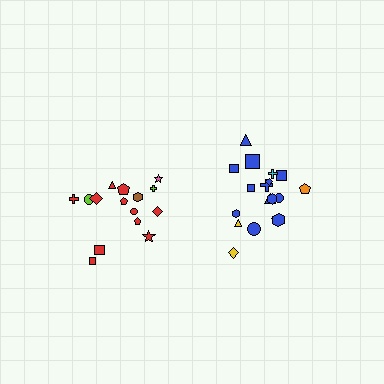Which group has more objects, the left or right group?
The right group.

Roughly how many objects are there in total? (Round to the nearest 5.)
Roughly 35 objects in total.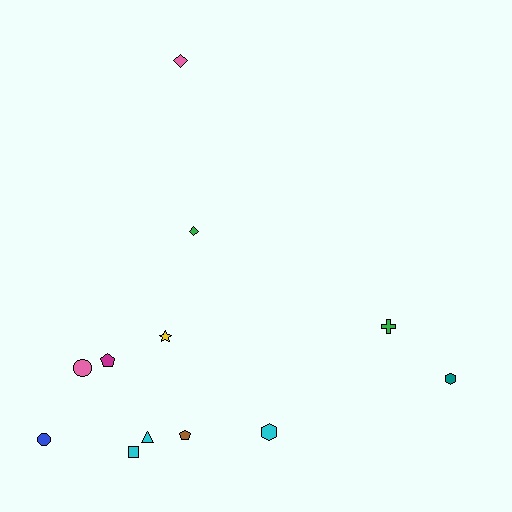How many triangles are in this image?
There is 1 triangle.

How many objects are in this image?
There are 12 objects.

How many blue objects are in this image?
There is 1 blue object.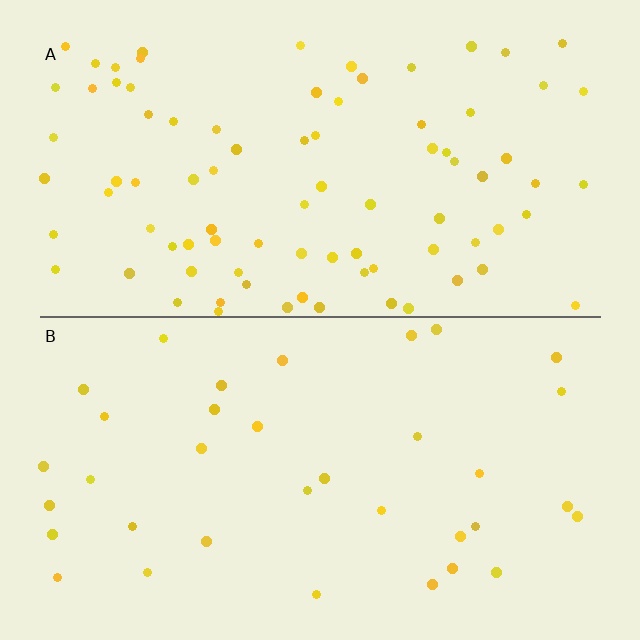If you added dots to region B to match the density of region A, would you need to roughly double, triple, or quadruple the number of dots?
Approximately double.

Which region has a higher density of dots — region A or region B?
A (the top).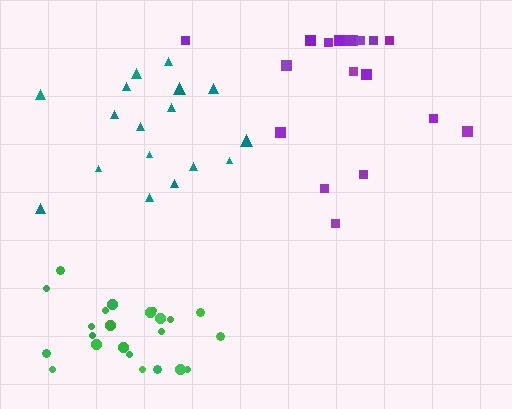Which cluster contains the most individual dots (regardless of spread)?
Green (23).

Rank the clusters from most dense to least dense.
green, teal, purple.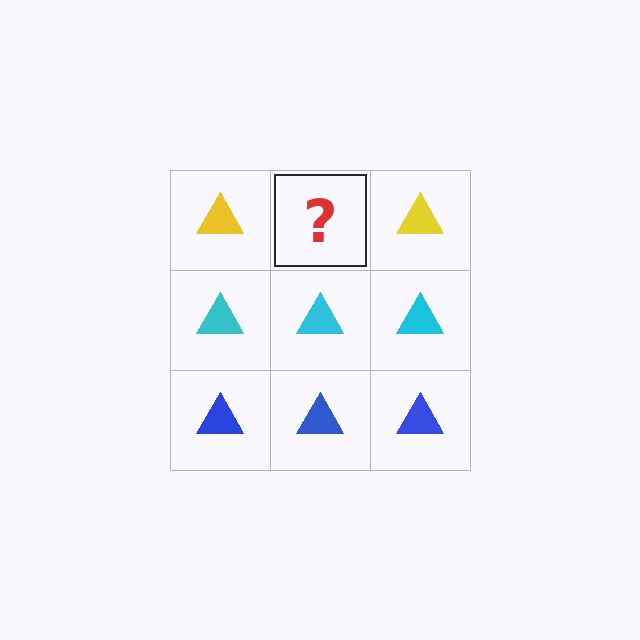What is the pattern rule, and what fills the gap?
The rule is that each row has a consistent color. The gap should be filled with a yellow triangle.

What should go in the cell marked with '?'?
The missing cell should contain a yellow triangle.